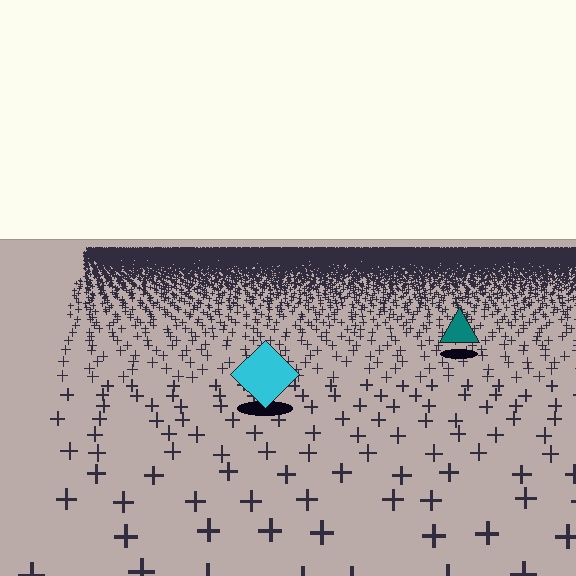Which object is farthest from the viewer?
The teal triangle is farthest from the viewer. It appears smaller and the ground texture around it is denser.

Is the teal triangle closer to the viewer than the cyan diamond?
No. The cyan diamond is closer — you can tell from the texture gradient: the ground texture is coarser near it.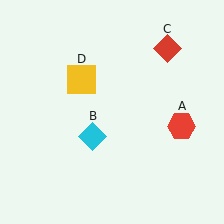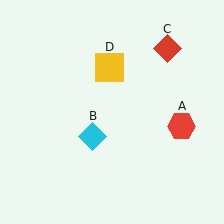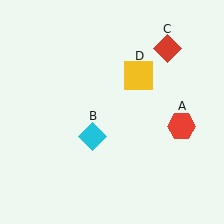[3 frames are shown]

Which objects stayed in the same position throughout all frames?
Red hexagon (object A) and cyan diamond (object B) and red diamond (object C) remained stationary.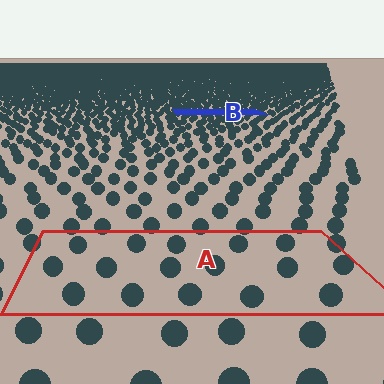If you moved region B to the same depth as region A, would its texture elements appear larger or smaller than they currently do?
They would appear larger. At a closer depth, the same texture elements are projected at a bigger on-screen size.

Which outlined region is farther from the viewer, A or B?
Region B is farther from the viewer — the texture elements inside it appear smaller and more densely packed.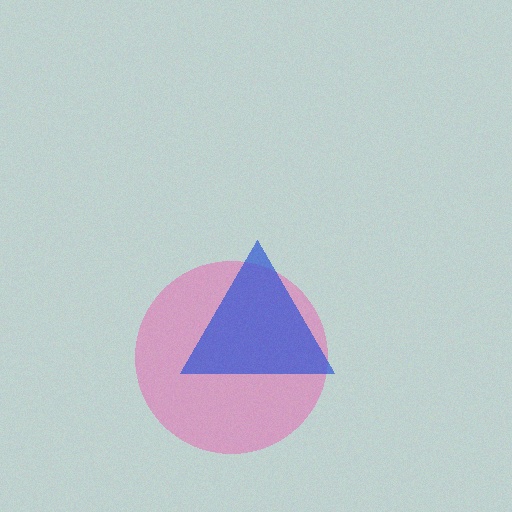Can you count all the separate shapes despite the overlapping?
Yes, there are 2 separate shapes.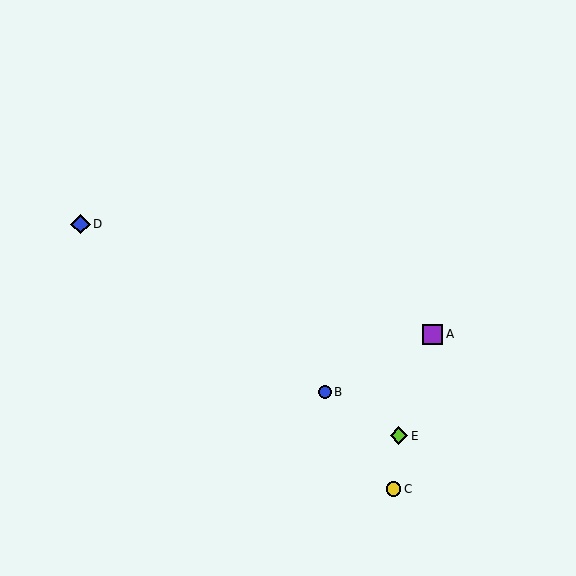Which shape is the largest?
The purple square (labeled A) is the largest.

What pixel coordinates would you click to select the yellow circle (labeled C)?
Click at (394, 489) to select the yellow circle C.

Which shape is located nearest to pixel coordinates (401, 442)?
The lime diamond (labeled E) at (399, 436) is nearest to that location.